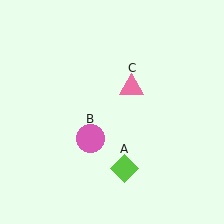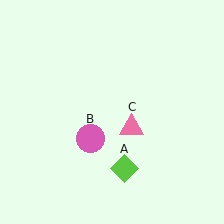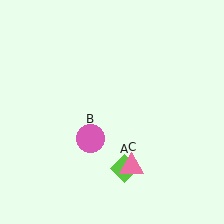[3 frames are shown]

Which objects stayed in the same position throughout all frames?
Lime diamond (object A) and pink circle (object B) remained stationary.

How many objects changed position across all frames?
1 object changed position: pink triangle (object C).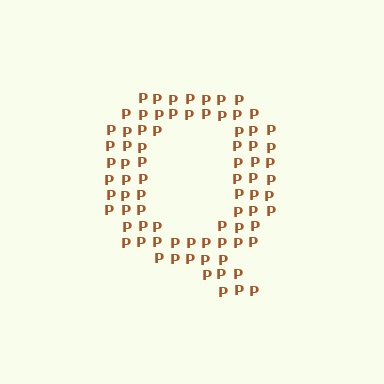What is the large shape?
The large shape is the letter Q.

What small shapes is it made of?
It is made of small letter P's.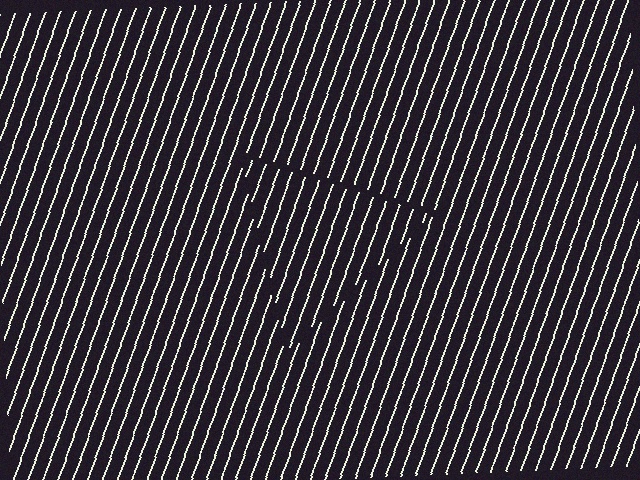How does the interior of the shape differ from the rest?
The interior of the shape contains the same grating, shifted by half a period — the contour is defined by the phase discontinuity where line-ends from the inner and outer gratings abut.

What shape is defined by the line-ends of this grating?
An illusory triangle. The interior of the shape contains the same grating, shifted by half a period — the contour is defined by the phase discontinuity where line-ends from the inner and outer gratings abut.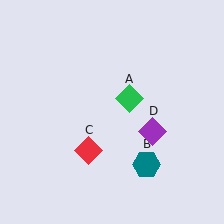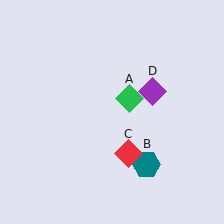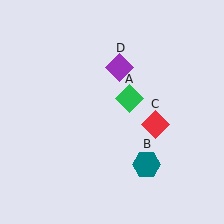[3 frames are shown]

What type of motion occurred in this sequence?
The red diamond (object C), purple diamond (object D) rotated counterclockwise around the center of the scene.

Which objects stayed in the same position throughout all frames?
Green diamond (object A) and teal hexagon (object B) remained stationary.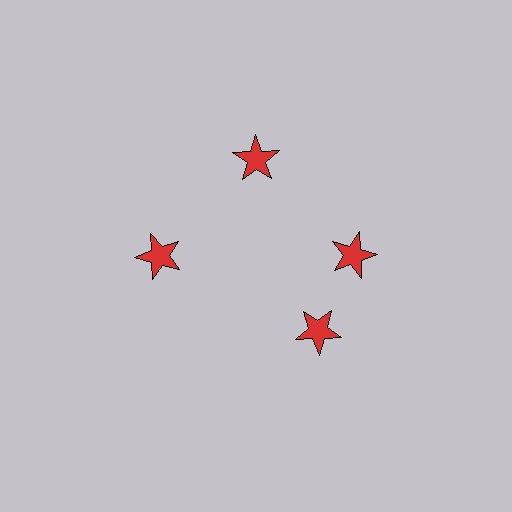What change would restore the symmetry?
The symmetry would be restored by rotating it back into even spacing with its neighbors so that all 4 stars sit at equal angles and equal distance from the center.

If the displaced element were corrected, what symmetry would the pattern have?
It would have 4-fold rotational symmetry — the pattern would map onto itself every 90 degrees.